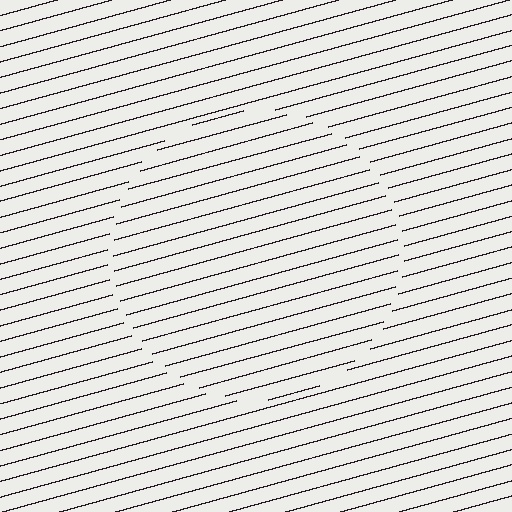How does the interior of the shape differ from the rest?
The interior of the shape contains the same grating, shifted by half a period — the contour is defined by the phase discontinuity where line-ends from the inner and outer gratings abut.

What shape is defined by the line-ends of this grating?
An illusory circle. The interior of the shape contains the same grating, shifted by half a period — the contour is defined by the phase discontinuity where line-ends from the inner and outer gratings abut.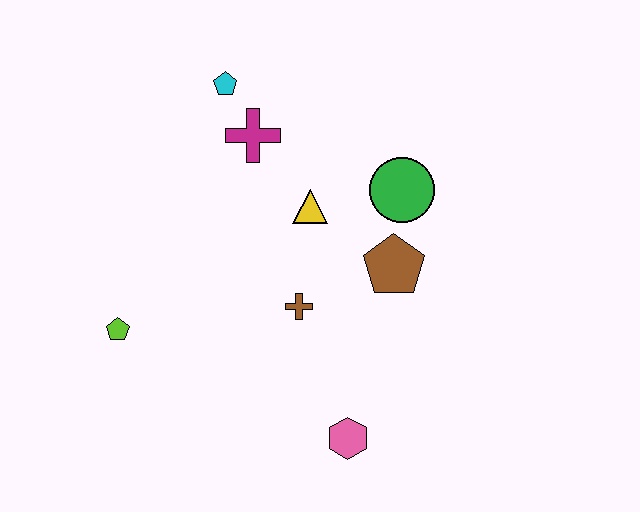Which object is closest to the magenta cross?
The cyan pentagon is closest to the magenta cross.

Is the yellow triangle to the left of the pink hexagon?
Yes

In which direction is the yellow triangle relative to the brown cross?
The yellow triangle is above the brown cross.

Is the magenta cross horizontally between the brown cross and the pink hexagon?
No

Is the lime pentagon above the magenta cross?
No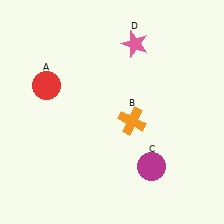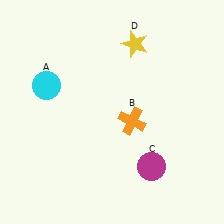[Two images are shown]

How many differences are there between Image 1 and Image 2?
There are 2 differences between the two images.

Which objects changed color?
A changed from red to cyan. D changed from pink to yellow.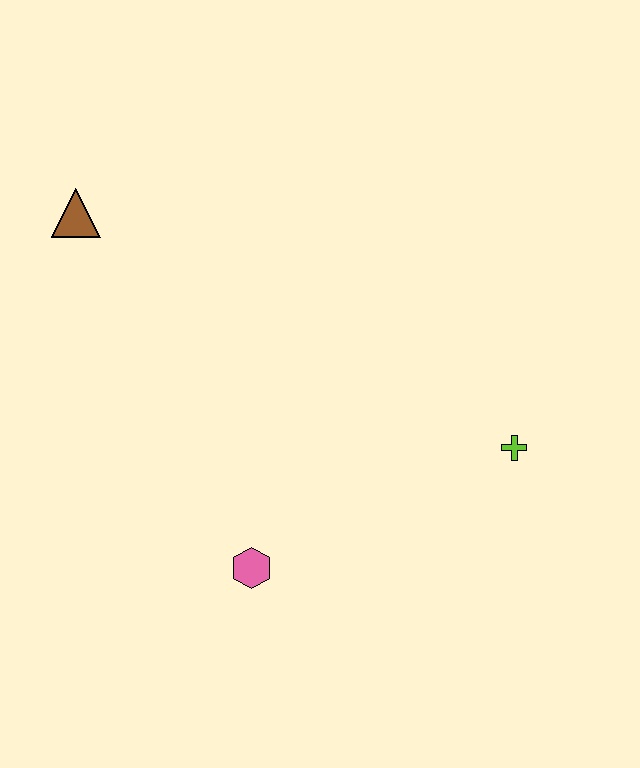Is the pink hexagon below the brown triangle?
Yes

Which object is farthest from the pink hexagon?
The brown triangle is farthest from the pink hexagon.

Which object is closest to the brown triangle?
The pink hexagon is closest to the brown triangle.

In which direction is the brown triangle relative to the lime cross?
The brown triangle is to the left of the lime cross.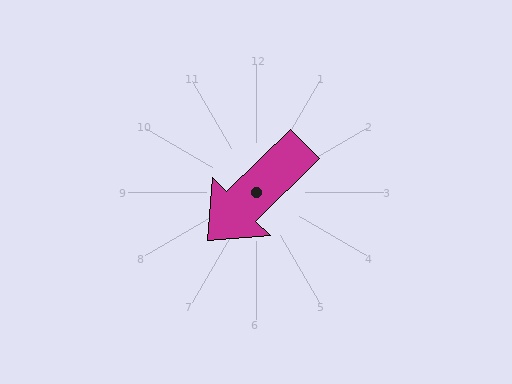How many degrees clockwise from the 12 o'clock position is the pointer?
Approximately 225 degrees.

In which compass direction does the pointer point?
Southwest.